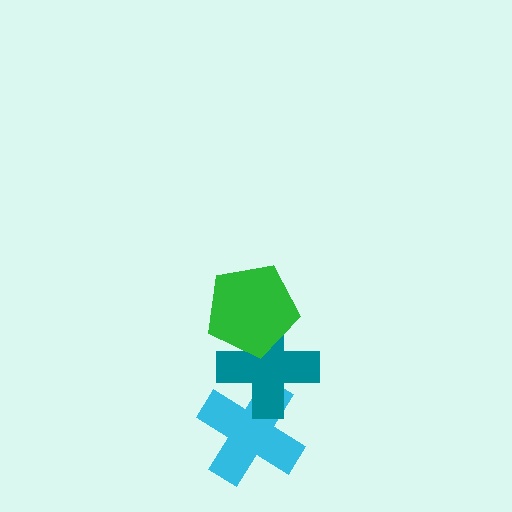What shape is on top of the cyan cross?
The teal cross is on top of the cyan cross.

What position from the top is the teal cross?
The teal cross is 2nd from the top.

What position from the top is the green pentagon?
The green pentagon is 1st from the top.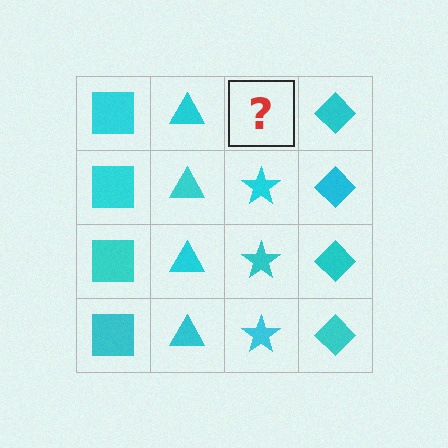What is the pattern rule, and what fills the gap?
The rule is that each column has a consistent shape. The gap should be filled with a cyan star.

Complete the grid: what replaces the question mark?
The question mark should be replaced with a cyan star.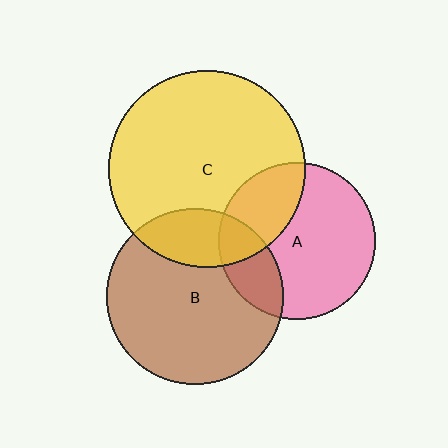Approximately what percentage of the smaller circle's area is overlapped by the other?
Approximately 20%.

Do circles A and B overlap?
Yes.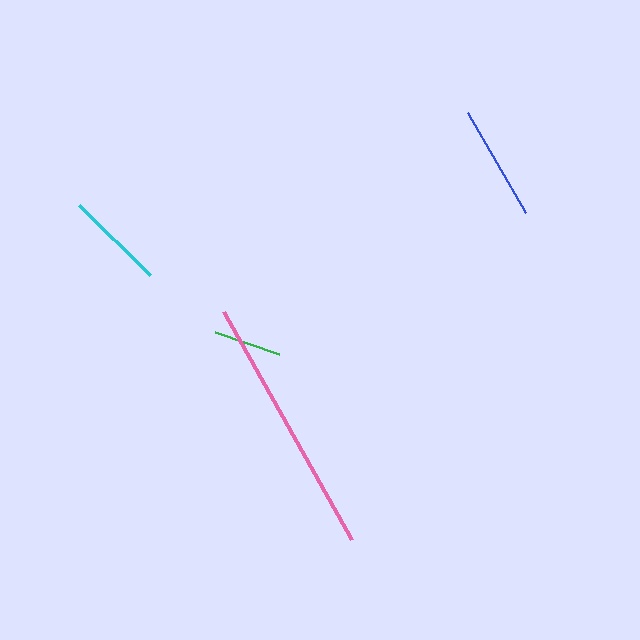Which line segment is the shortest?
The green line is the shortest at approximately 68 pixels.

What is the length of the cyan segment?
The cyan segment is approximately 99 pixels long.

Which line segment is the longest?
The pink line is the longest at approximately 262 pixels.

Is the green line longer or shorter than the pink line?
The pink line is longer than the green line.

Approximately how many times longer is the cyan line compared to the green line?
The cyan line is approximately 1.5 times the length of the green line.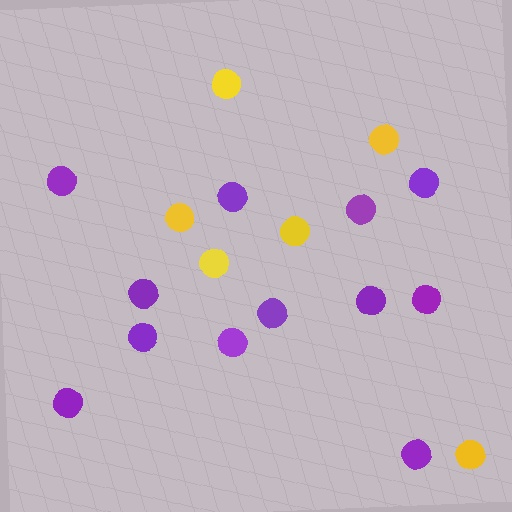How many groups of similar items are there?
There are 2 groups: one group of yellow circles (6) and one group of purple circles (12).